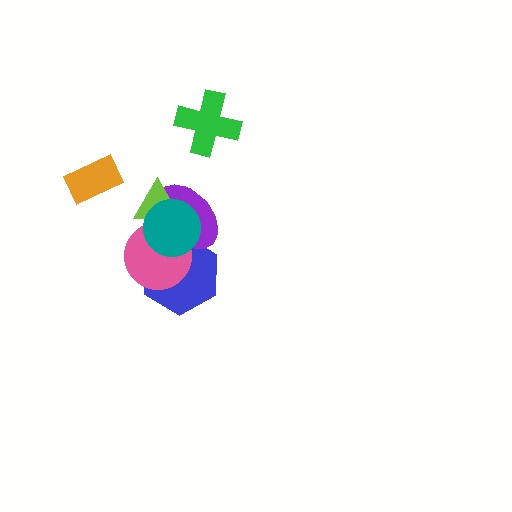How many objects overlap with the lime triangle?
3 objects overlap with the lime triangle.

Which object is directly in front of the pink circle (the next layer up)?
The purple ellipse is directly in front of the pink circle.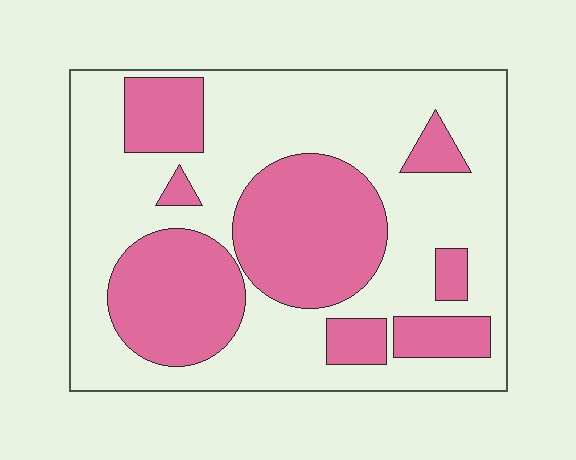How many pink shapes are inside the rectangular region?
8.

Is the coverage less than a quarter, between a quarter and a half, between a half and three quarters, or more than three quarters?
Between a quarter and a half.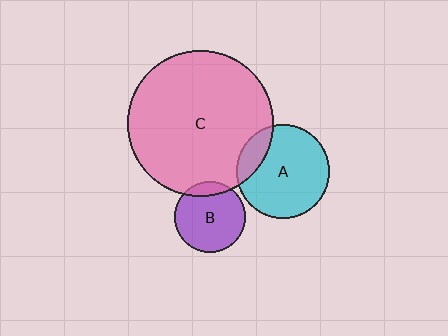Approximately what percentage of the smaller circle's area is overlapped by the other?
Approximately 10%.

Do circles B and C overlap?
Yes.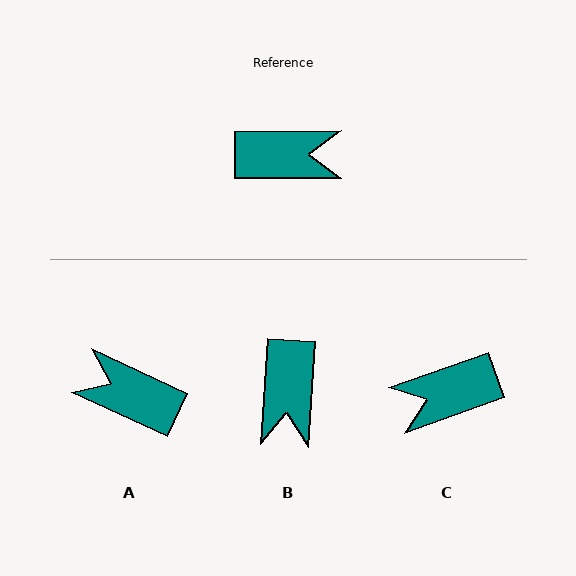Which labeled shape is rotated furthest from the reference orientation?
C, about 161 degrees away.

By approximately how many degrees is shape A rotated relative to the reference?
Approximately 155 degrees counter-clockwise.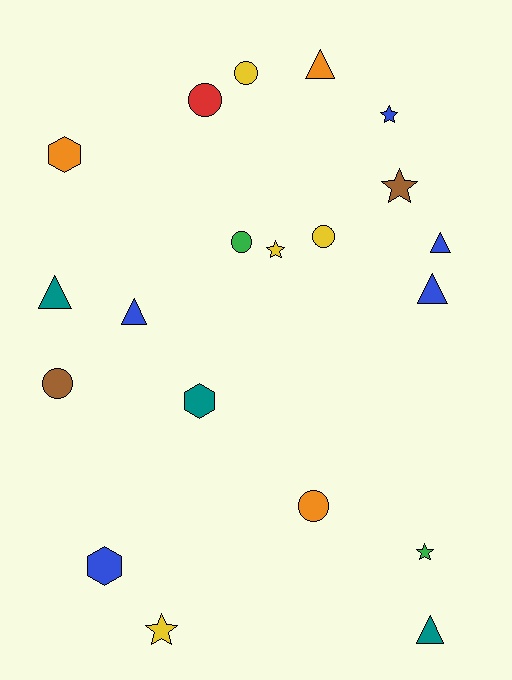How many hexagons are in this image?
There are 3 hexagons.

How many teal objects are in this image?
There are 3 teal objects.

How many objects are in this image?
There are 20 objects.